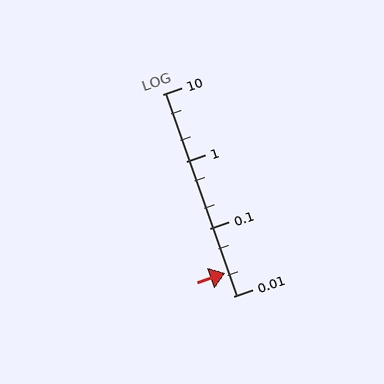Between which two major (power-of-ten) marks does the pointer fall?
The pointer is between 0.01 and 0.1.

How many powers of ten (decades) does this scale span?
The scale spans 3 decades, from 0.01 to 10.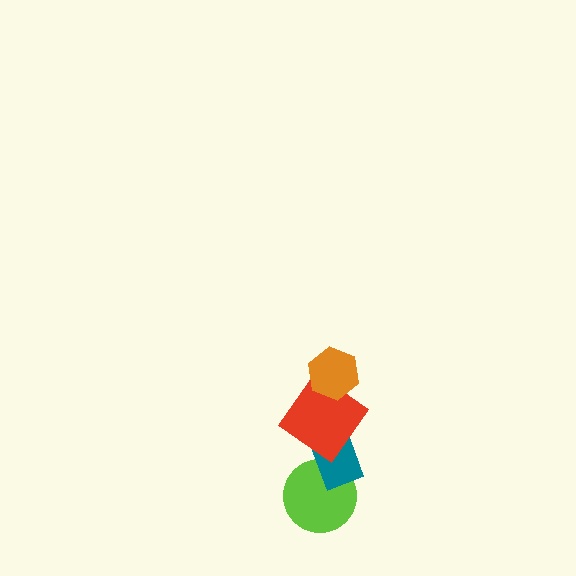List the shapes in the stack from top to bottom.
From top to bottom: the orange hexagon, the red diamond, the teal rectangle, the lime circle.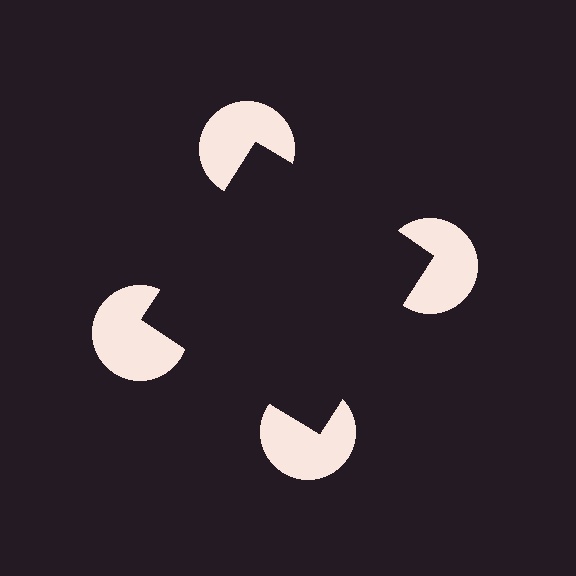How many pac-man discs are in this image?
There are 4 — one at each vertex of the illusory square.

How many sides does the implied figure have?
4 sides.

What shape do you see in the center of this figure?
An illusory square — its edges are inferred from the aligned wedge cuts in the pac-man discs, not physically drawn.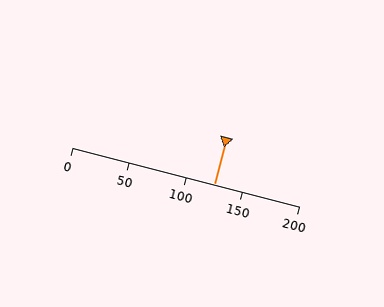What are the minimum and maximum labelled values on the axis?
The axis runs from 0 to 200.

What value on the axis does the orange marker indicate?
The marker indicates approximately 125.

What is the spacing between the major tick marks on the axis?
The major ticks are spaced 50 apart.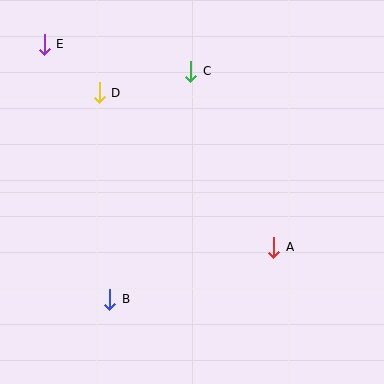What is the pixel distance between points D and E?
The distance between D and E is 73 pixels.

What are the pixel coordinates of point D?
Point D is at (99, 93).